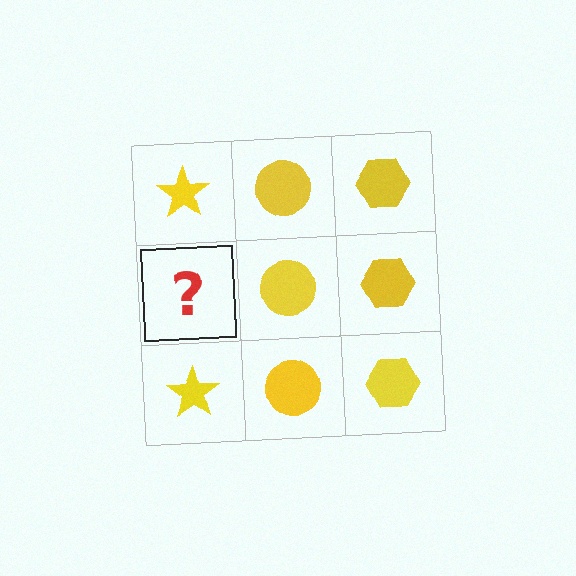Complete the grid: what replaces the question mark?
The question mark should be replaced with a yellow star.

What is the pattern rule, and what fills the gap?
The rule is that each column has a consistent shape. The gap should be filled with a yellow star.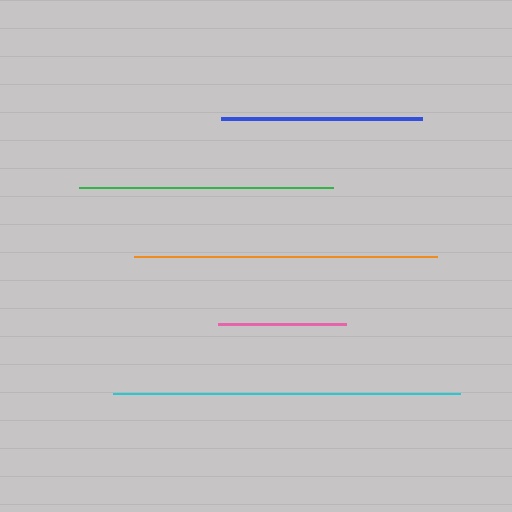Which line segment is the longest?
The cyan line is the longest at approximately 347 pixels.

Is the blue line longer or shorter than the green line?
The green line is longer than the blue line.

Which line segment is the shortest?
The pink line is the shortest at approximately 128 pixels.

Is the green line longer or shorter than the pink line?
The green line is longer than the pink line.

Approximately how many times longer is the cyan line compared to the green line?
The cyan line is approximately 1.4 times the length of the green line.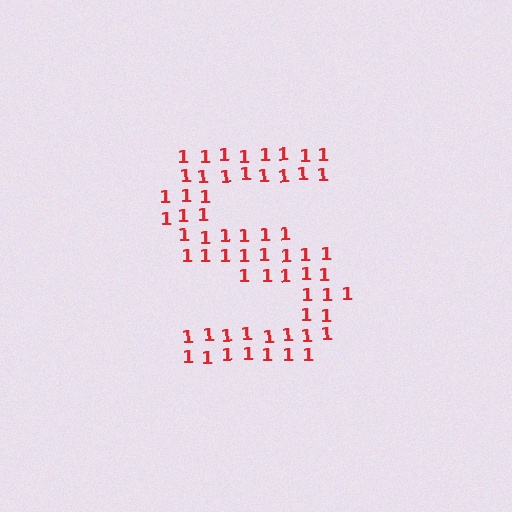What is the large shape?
The large shape is the letter S.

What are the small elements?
The small elements are digit 1's.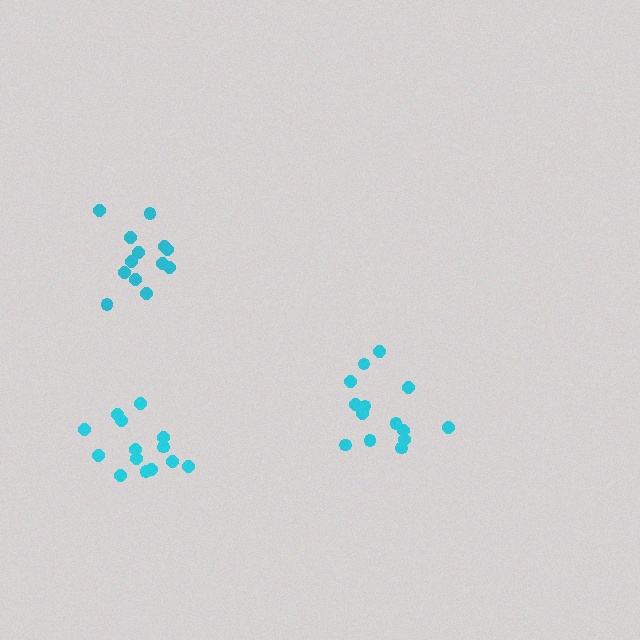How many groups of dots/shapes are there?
There are 3 groups.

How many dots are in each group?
Group 1: 14 dots, Group 2: 14 dots, Group 3: 13 dots (41 total).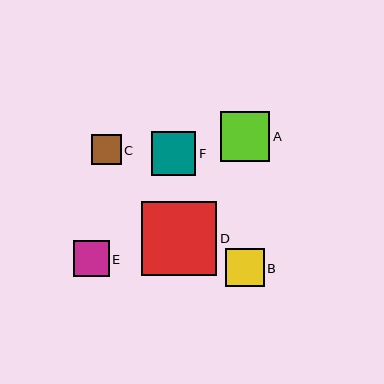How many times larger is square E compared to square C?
Square E is approximately 1.2 times the size of square C.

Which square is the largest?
Square D is the largest with a size of approximately 75 pixels.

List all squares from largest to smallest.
From largest to smallest: D, A, F, B, E, C.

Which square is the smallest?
Square C is the smallest with a size of approximately 30 pixels.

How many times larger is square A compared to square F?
Square A is approximately 1.1 times the size of square F.